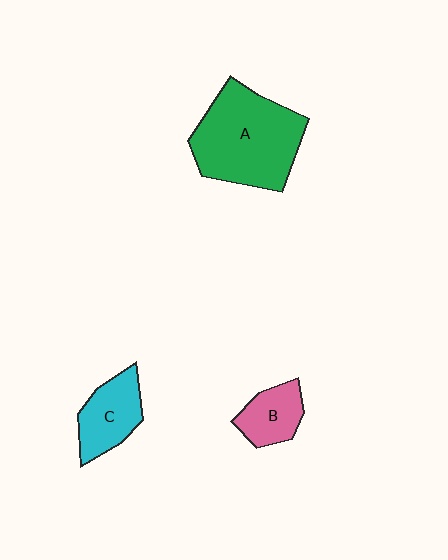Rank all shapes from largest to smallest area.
From largest to smallest: A (green), C (cyan), B (pink).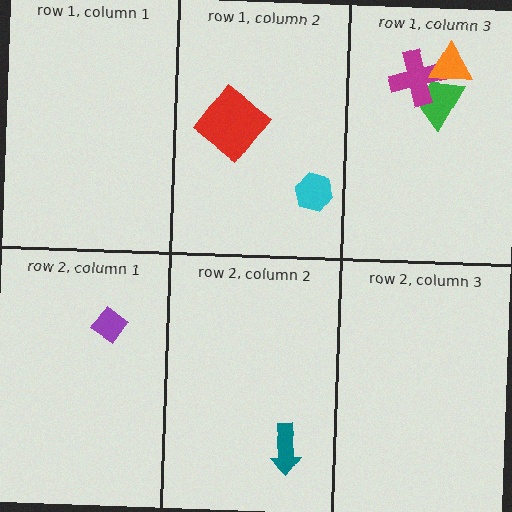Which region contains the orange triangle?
The row 1, column 3 region.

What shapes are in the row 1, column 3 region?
The green trapezoid, the magenta cross, the orange triangle.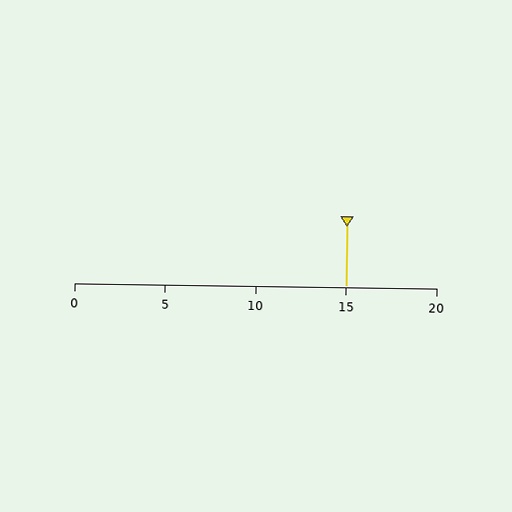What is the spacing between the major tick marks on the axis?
The major ticks are spaced 5 apart.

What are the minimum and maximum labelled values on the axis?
The axis runs from 0 to 20.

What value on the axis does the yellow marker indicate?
The marker indicates approximately 15.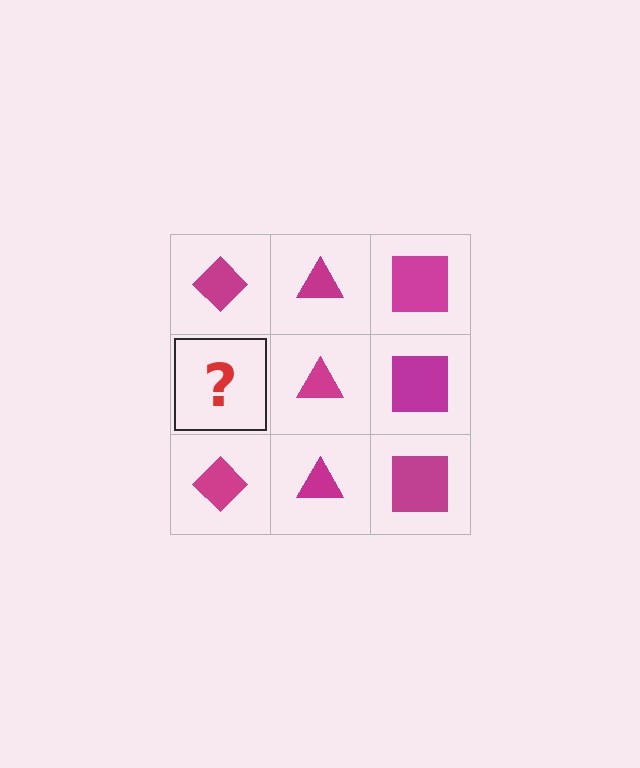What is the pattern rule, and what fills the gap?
The rule is that each column has a consistent shape. The gap should be filled with a magenta diamond.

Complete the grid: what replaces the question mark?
The question mark should be replaced with a magenta diamond.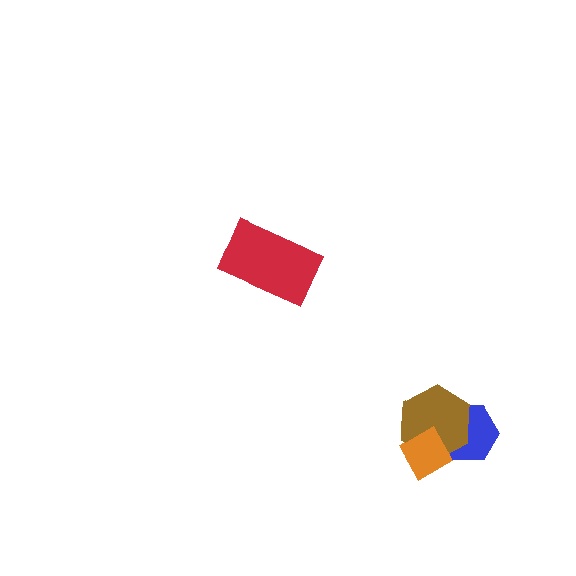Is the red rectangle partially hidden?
No, no other shape covers it.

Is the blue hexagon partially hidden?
Yes, it is partially covered by another shape.